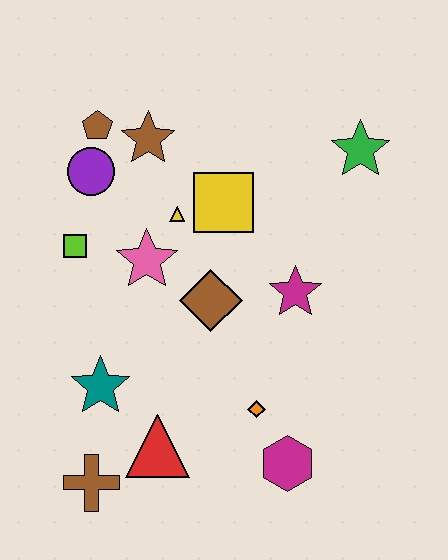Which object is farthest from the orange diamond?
The brown pentagon is farthest from the orange diamond.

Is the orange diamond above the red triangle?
Yes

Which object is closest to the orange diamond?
The magenta hexagon is closest to the orange diamond.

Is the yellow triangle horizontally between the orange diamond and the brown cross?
Yes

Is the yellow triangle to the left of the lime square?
No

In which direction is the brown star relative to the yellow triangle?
The brown star is above the yellow triangle.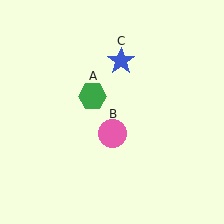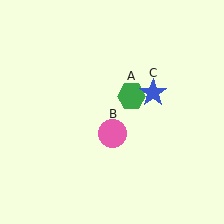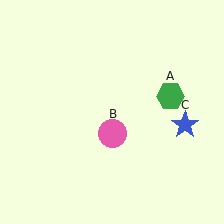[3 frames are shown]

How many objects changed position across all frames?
2 objects changed position: green hexagon (object A), blue star (object C).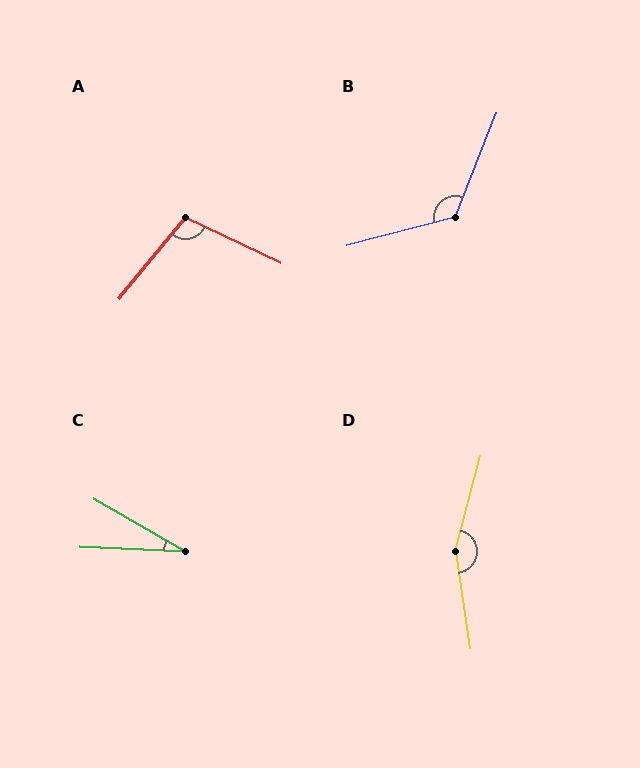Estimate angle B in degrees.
Approximately 127 degrees.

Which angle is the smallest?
C, at approximately 27 degrees.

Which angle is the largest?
D, at approximately 157 degrees.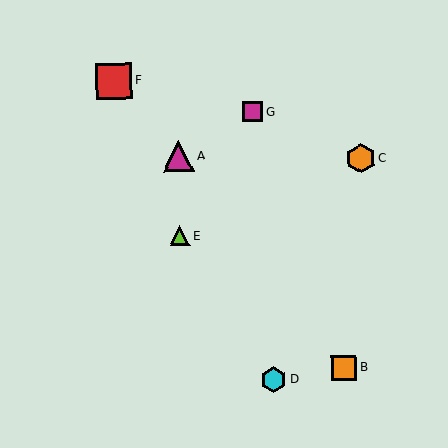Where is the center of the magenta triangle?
The center of the magenta triangle is at (178, 156).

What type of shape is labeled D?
Shape D is a cyan hexagon.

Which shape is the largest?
The red square (labeled F) is the largest.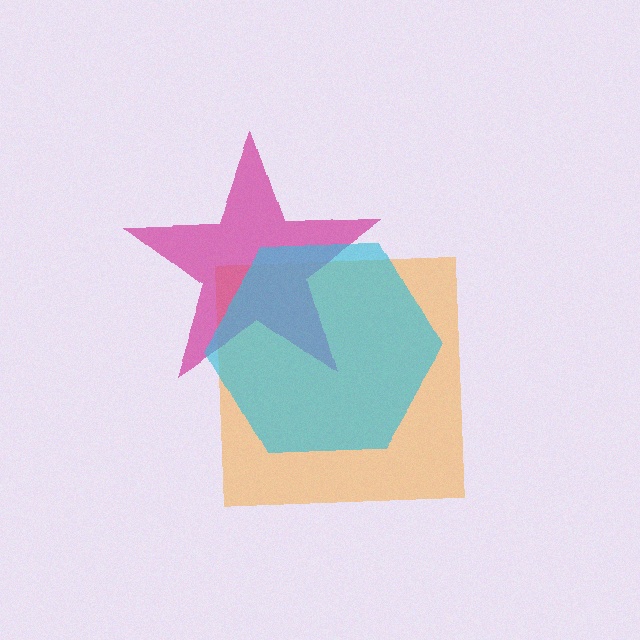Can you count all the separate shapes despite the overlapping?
Yes, there are 3 separate shapes.